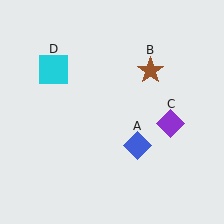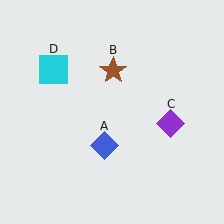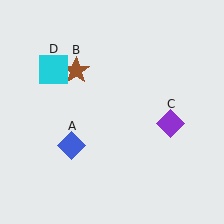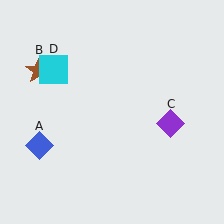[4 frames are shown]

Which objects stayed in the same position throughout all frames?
Purple diamond (object C) and cyan square (object D) remained stationary.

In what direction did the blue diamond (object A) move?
The blue diamond (object A) moved left.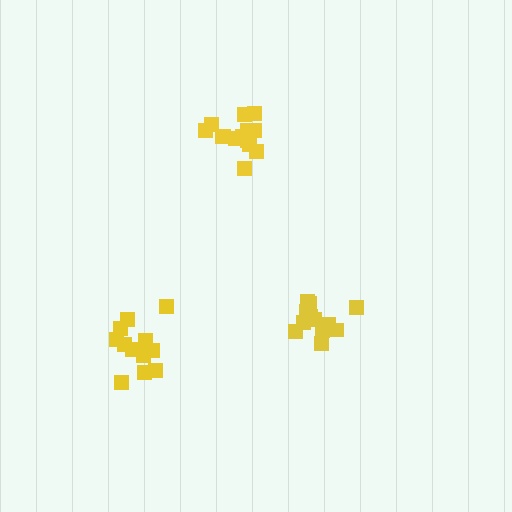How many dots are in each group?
Group 1: 13 dots, Group 2: 14 dots, Group 3: 12 dots (39 total).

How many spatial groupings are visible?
There are 3 spatial groupings.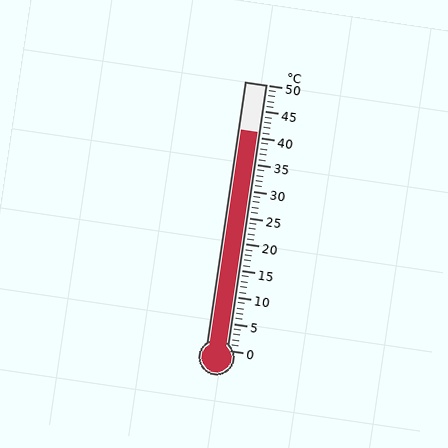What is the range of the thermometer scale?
The thermometer scale ranges from 0°C to 50°C.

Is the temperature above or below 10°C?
The temperature is above 10°C.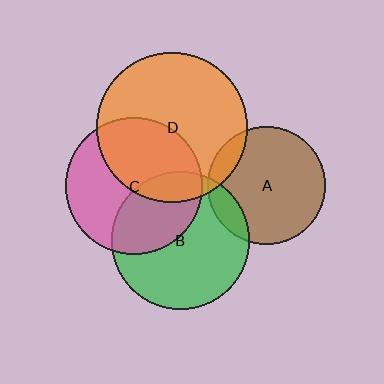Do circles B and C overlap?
Yes.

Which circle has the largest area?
Circle D (orange).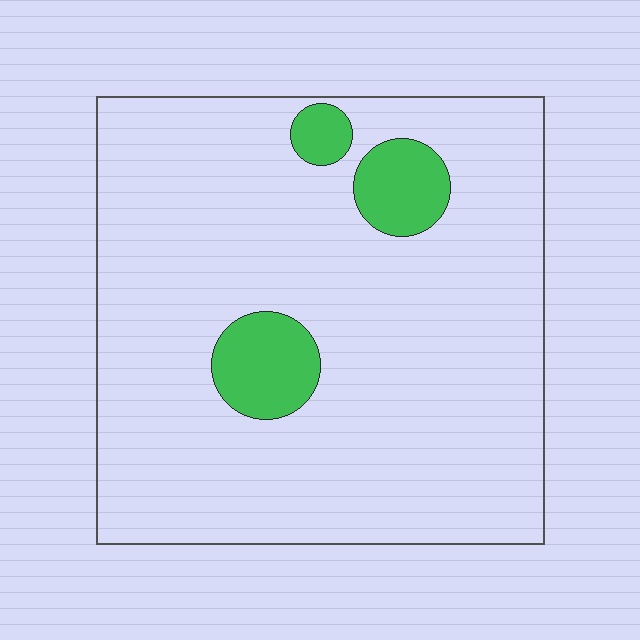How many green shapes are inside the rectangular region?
3.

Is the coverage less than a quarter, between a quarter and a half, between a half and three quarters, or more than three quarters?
Less than a quarter.